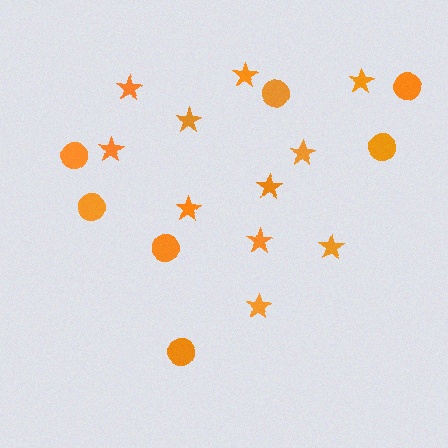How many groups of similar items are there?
There are 2 groups: one group of stars (11) and one group of circles (7).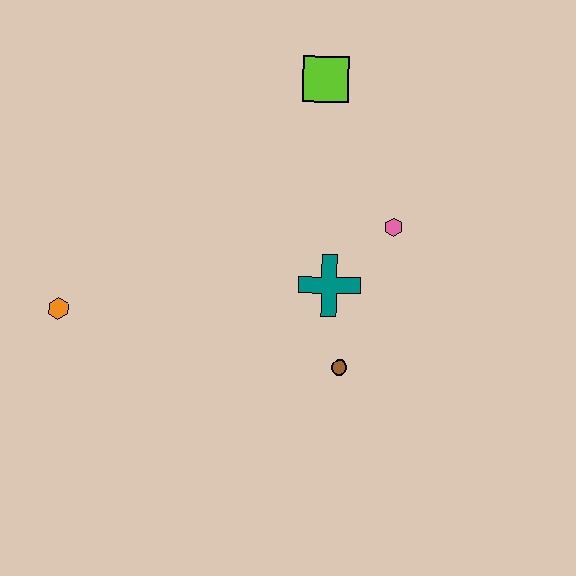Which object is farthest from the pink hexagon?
The orange hexagon is farthest from the pink hexagon.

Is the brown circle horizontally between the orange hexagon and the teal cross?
No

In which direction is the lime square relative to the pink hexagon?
The lime square is above the pink hexagon.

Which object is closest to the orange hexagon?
The teal cross is closest to the orange hexagon.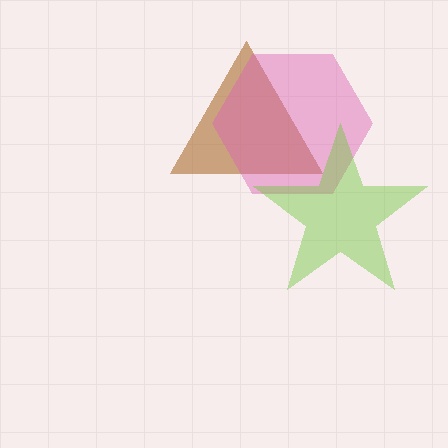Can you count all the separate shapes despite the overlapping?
Yes, there are 3 separate shapes.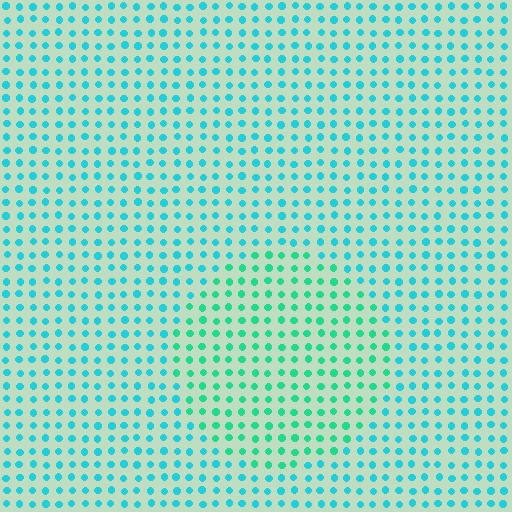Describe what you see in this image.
The image is filled with small cyan elements in a uniform arrangement. A circle-shaped region is visible where the elements are tinted to a slightly different hue, forming a subtle color boundary.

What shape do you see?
I see a circle.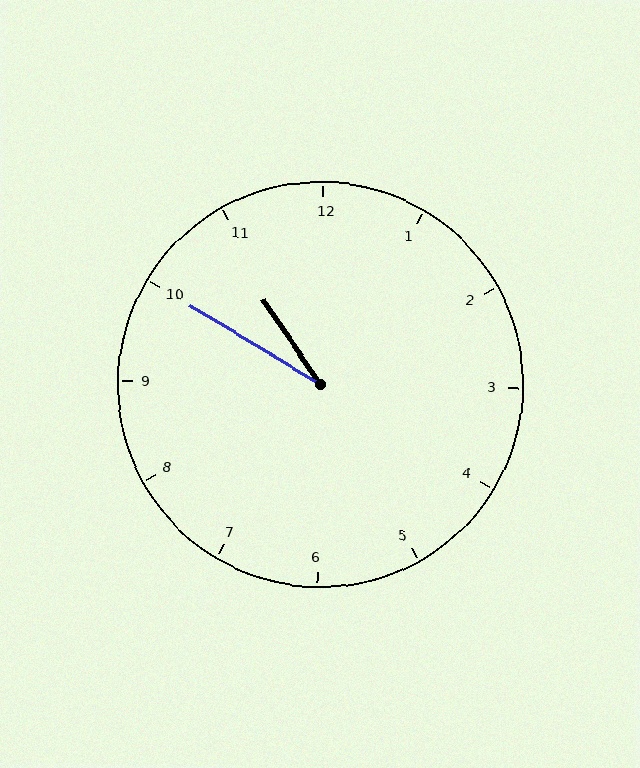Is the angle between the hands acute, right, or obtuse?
It is acute.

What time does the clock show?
10:50.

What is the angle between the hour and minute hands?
Approximately 25 degrees.